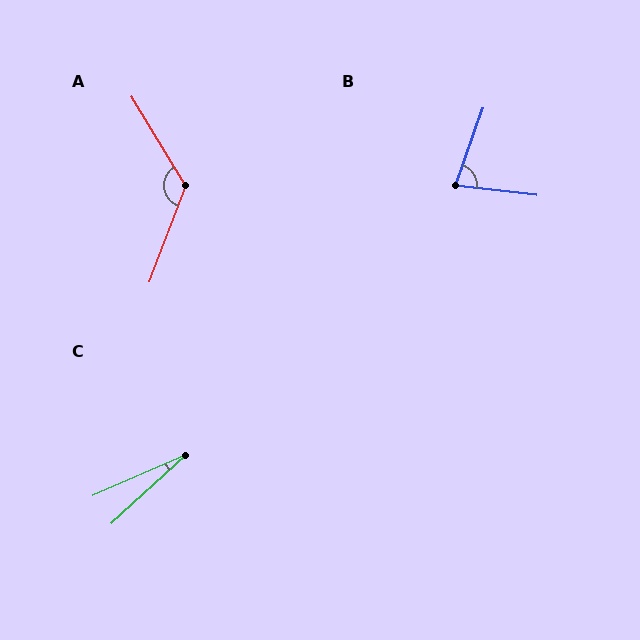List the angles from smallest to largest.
C (19°), B (77°), A (129°).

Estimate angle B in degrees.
Approximately 77 degrees.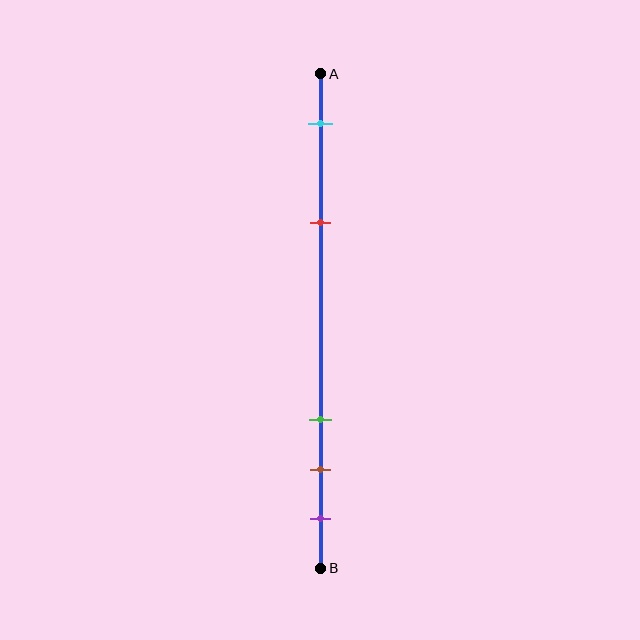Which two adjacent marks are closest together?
The brown and purple marks are the closest adjacent pair.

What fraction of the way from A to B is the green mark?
The green mark is approximately 70% (0.7) of the way from A to B.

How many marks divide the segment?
There are 5 marks dividing the segment.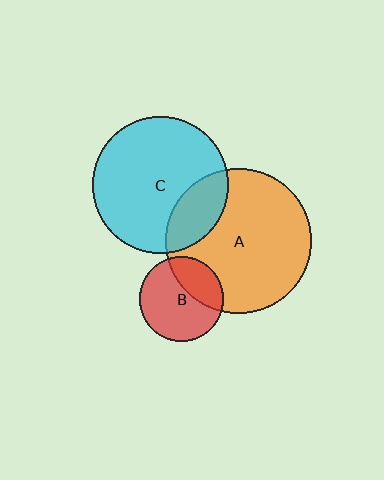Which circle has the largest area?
Circle A (orange).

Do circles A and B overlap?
Yes.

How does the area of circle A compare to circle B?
Approximately 2.9 times.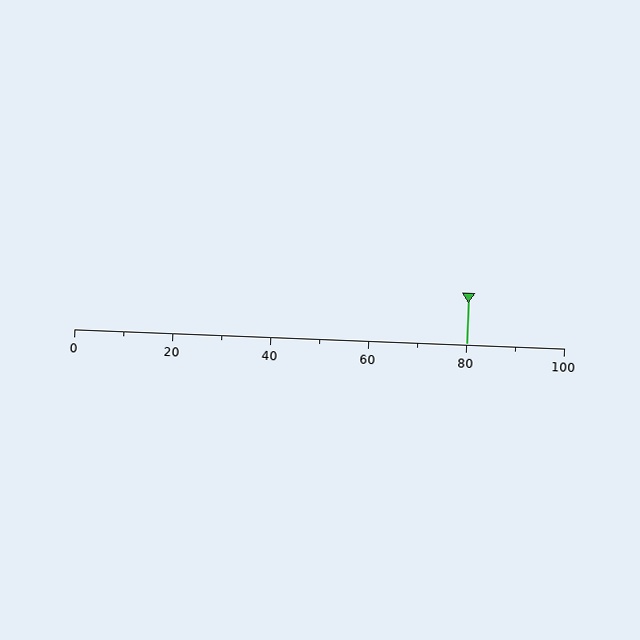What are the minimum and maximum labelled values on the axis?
The axis runs from 0 to 100.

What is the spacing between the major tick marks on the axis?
The major ticks are spaced 20 apart.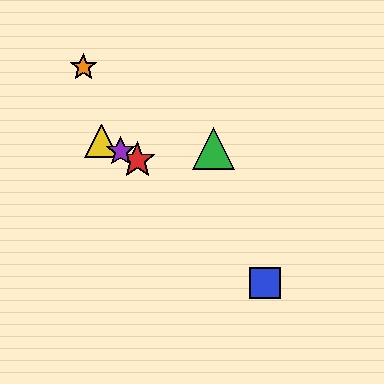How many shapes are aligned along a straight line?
3 shapes (the red star, the yellow triangle, the purple star) are aligned along a straight line.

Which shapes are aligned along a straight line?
The red star, the yellow triangle, the purple star are aligned along a straight line.